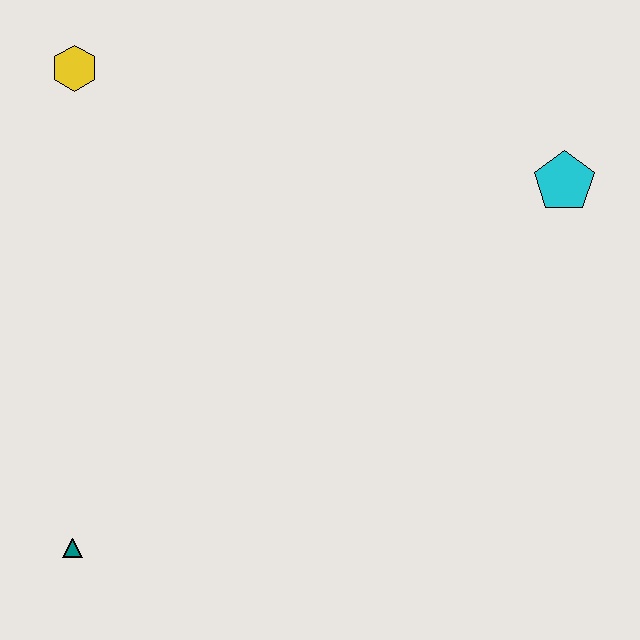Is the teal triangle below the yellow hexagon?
Yes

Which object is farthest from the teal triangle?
The cyan pentagon is farthest from the teal triangle.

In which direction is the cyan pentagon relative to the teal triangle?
The cyan pentagon is to the right of the teal triangle.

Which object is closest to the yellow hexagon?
The teal triangle is closest to the yellow hexagon.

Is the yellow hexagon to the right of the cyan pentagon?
No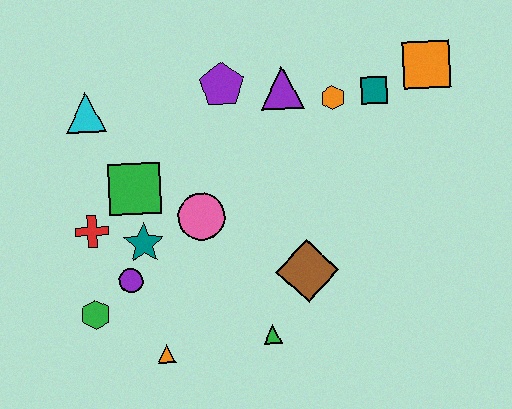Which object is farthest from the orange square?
The green hexagon is farthest from the orange square.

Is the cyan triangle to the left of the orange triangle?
Yes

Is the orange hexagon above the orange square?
No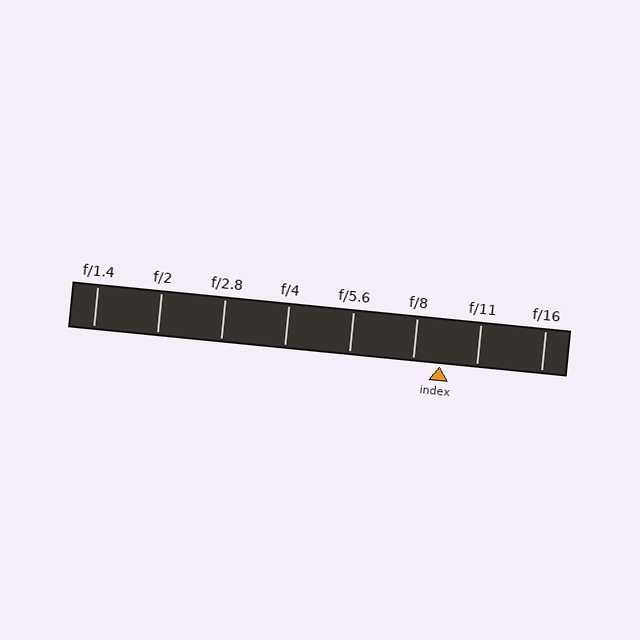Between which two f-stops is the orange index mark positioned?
The index mark is between f/8 and f/11.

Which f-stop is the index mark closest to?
The index mark is closest to f/8.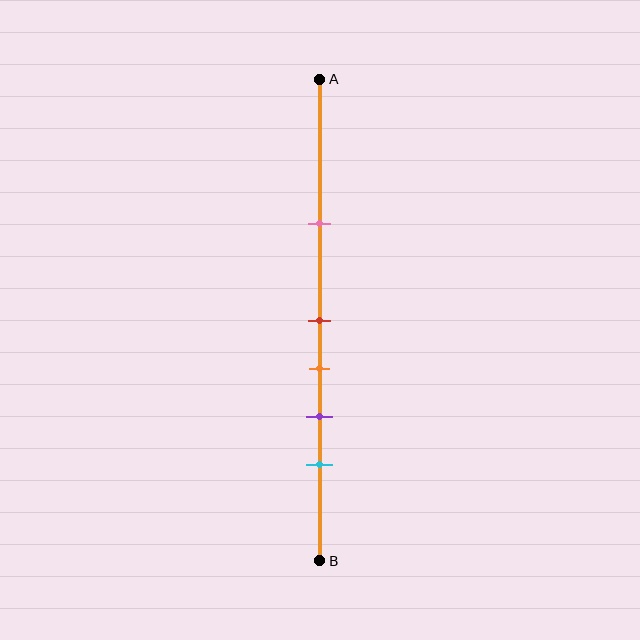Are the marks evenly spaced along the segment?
No, the marks are not evenly spaced.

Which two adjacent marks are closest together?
The red and orange marks are the closest adjacent pair.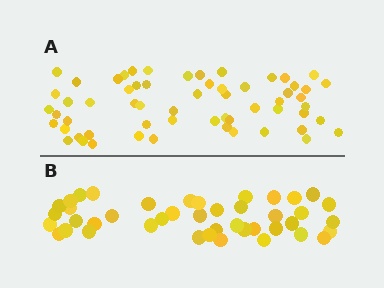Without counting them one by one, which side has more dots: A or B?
Region A (the top region) has more dots.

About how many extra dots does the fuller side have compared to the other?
Region A has approximately 15 more dots than region B.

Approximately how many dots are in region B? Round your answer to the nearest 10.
About 40 dots. (The exact count is 43, which rounds to 40.)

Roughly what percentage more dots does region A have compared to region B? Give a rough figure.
About 40% more.